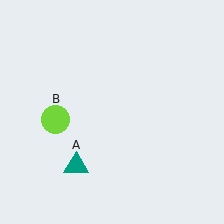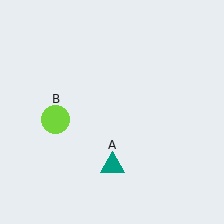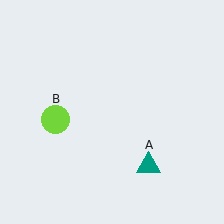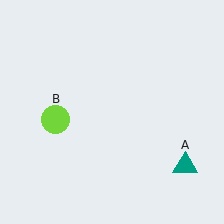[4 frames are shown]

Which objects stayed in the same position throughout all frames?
Lime circle (object B) remained stationary.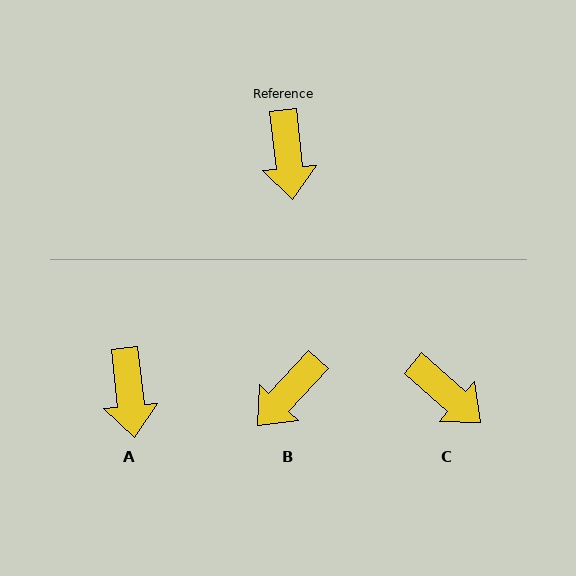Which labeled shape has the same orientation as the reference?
A.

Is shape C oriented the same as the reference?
No, it is off by about 43 degrees.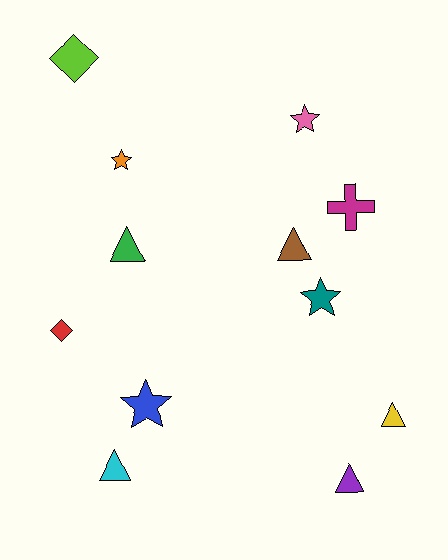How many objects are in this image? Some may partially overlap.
There are 12 objects.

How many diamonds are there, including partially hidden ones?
There are 2 diamonds.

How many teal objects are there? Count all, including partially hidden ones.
There is 1 teal object.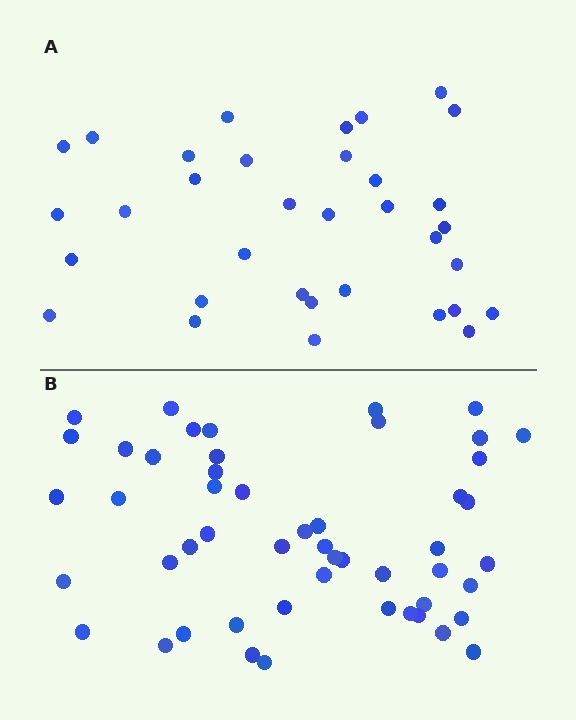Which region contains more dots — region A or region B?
Region B (the bottom region) has more dots.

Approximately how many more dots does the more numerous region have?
Region B has approximately 15 more dots than region A.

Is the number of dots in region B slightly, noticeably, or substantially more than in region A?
Region B has substantially more. The ratio is roughly 1.5 to 1.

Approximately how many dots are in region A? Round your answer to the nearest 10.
About 30 dots. (The exact count is 34, which rounds to 30.)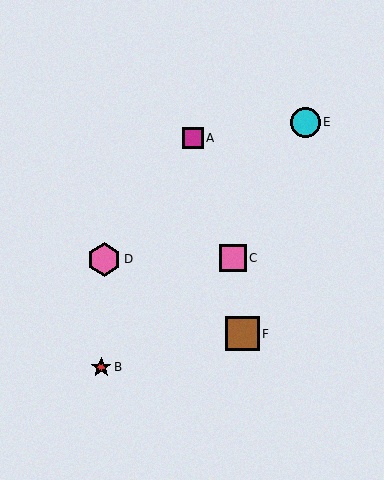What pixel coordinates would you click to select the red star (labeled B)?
Click at (101, 367) to select the red star B.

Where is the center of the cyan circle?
The center of the cyan circle is at (305, 122).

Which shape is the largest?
The pink hexagon (labeled D) is the largest.